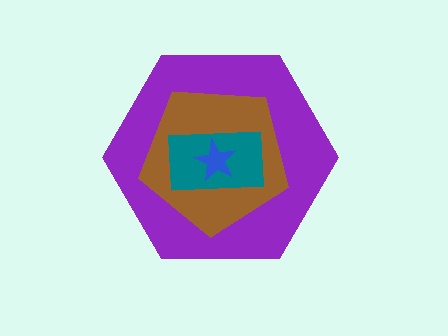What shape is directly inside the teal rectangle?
The blue star.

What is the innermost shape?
The blue star.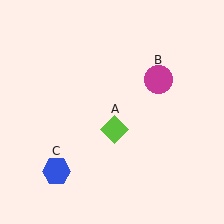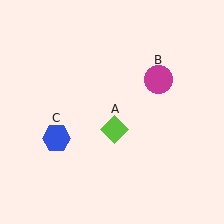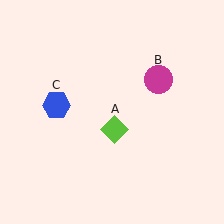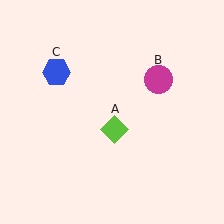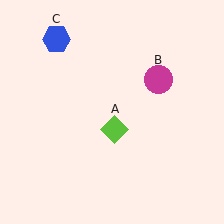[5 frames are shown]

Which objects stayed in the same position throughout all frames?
Lime diamond (object A) and magenta circle (object B) remained stationary.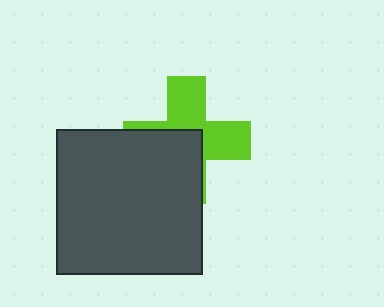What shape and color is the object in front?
The object in front is a dark gray square.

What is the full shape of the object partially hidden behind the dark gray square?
The partially hidden object is a lime cross.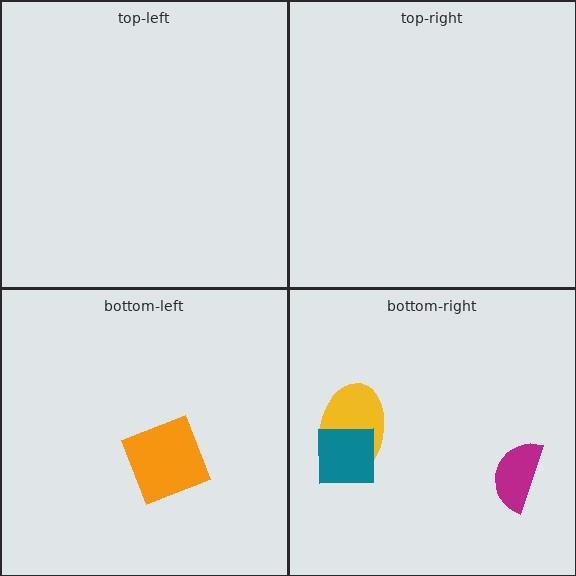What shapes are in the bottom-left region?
The orange square.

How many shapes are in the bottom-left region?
1.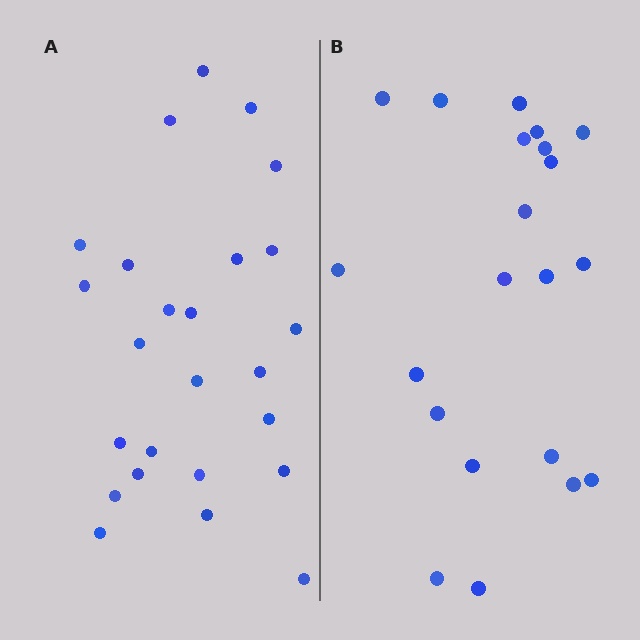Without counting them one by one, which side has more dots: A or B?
Region A (the left region) has more dots.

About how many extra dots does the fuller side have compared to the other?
Region A has about 4 more dots than region B.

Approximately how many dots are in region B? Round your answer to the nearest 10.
About 20 dots. (The exact count is 21, which rounds to 20.)